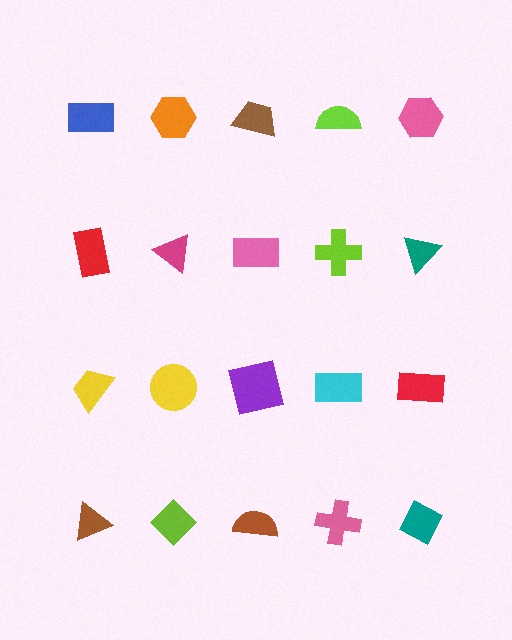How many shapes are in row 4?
5 shapes.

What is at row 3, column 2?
A yellow circle.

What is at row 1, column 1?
A blue rectangle.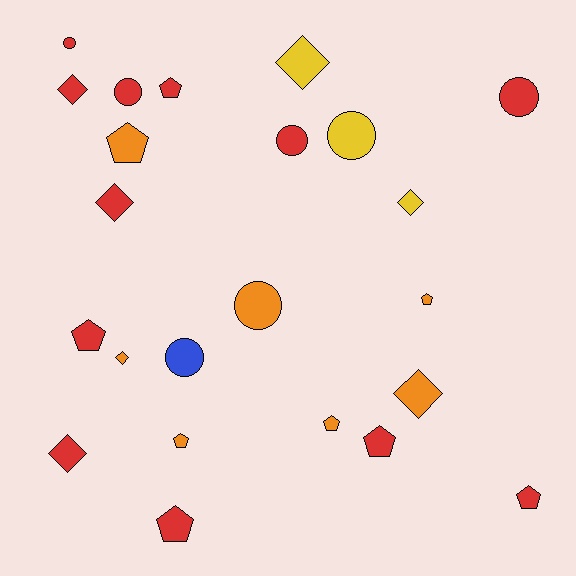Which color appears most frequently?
Red, with 12 objects.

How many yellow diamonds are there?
There are 2 yellow diamonds.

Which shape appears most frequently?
Pentagon, with 9 objects.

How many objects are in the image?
There are 23 objects.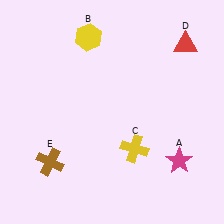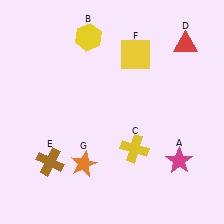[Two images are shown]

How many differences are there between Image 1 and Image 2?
There are 2 differences between the two images.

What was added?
A yellow square (F), an orange star (G) were added in Image 2.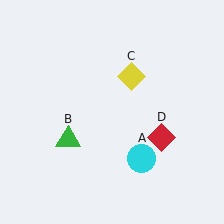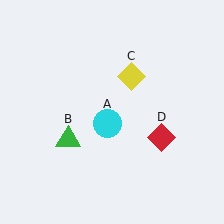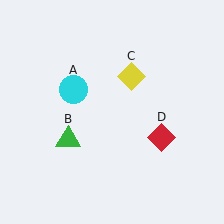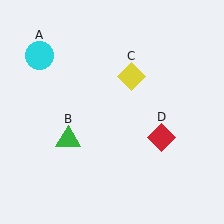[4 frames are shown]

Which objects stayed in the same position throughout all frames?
Green triangle (object B) and yellow diamond (object C) and red diamond (object D) remained stationary.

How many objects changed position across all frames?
1 object changed position: cyan circle (object A).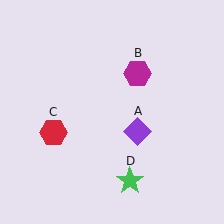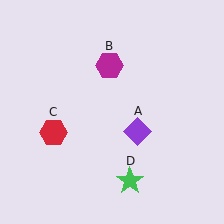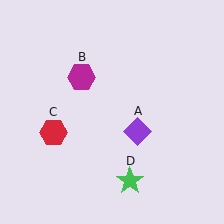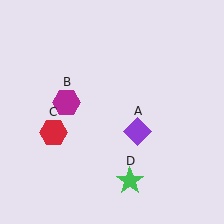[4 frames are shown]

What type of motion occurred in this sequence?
The magenta hexagon (object B) rotated counterclockwise around the center of the scene.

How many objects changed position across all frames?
1 object changed position: magenta hexagon (object B).